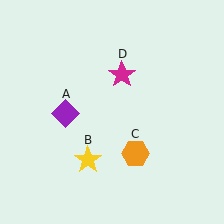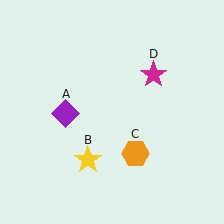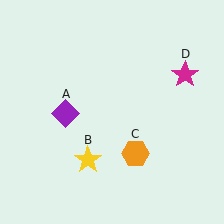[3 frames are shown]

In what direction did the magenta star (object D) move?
The magenta star (object D) moved right.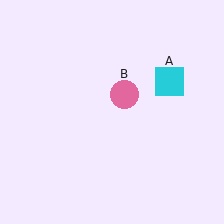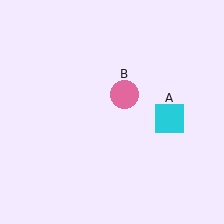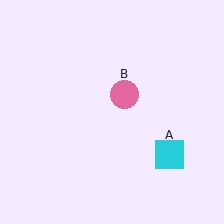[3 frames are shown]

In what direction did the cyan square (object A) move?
The cyan square (object A) moved down.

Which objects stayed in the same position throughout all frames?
Pink circle (object B) remained stationary.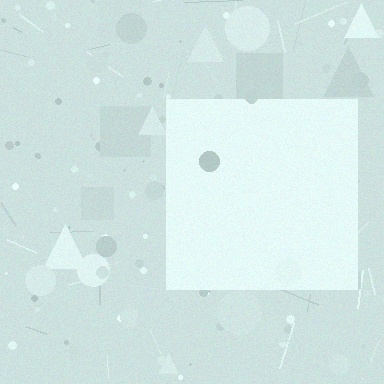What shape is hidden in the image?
A square is hidden in the image.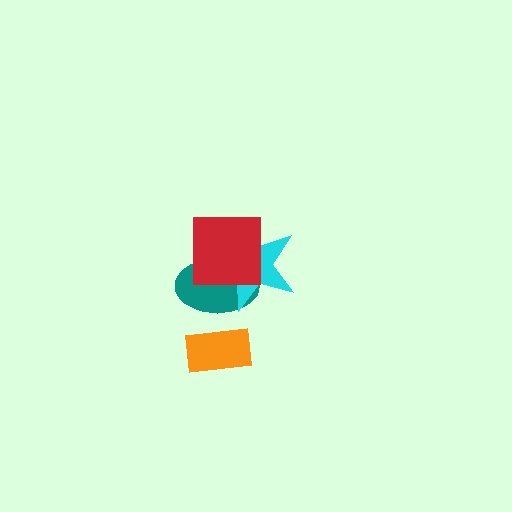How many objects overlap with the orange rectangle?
1 object overlaps with the orange rectangle.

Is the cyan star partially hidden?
Yes, it is partially covered by another shape.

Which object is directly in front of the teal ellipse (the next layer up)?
The cyan star is directly in front of the teal ellipse.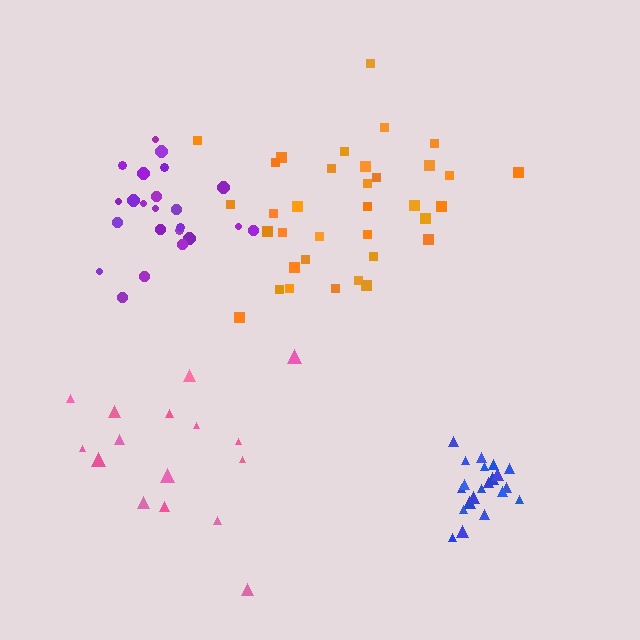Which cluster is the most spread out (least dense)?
Pink.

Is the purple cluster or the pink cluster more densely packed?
Purple.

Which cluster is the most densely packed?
Blue.